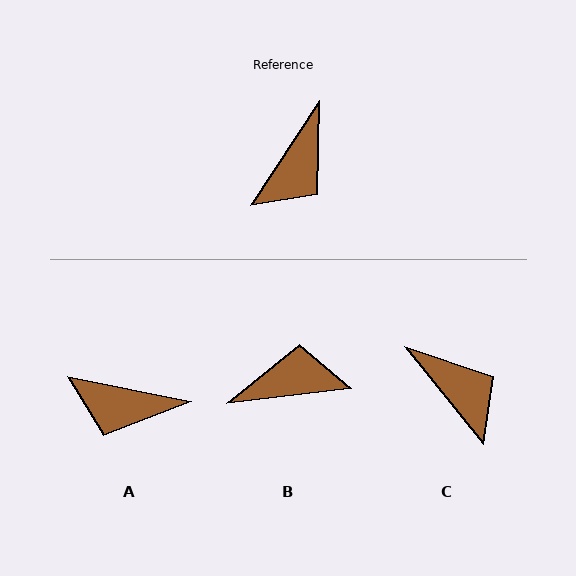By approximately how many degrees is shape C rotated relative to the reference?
Approximately 72 degrees counter-clockwise.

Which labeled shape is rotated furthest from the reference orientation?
B, about 130 degrees away.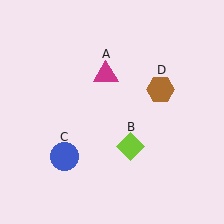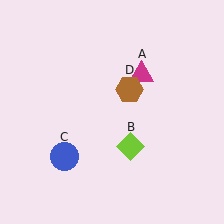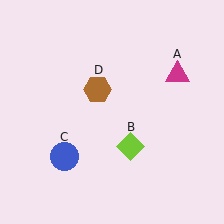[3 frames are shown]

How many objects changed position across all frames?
2 objects changed position: magenta triangle (object A), brown hexagon (object D).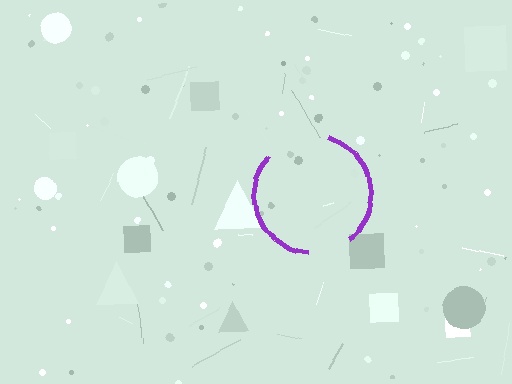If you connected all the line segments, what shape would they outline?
They would outline a circle.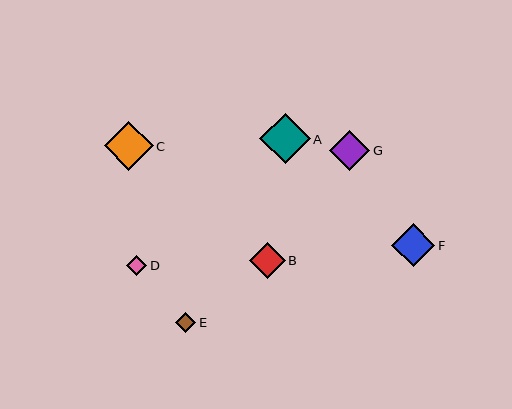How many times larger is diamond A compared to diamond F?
Diamond A is approximately 1.2 times the size of diamond F.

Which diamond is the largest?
Diamond A is the largest with a size of approximately 51 pixels.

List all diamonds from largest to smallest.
From largest to smallest: A, C, F, G, B, D, E.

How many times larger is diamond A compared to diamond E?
Diamond A is approximately 2.5 times the size of diamond E.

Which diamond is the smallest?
Diamond E is the smallest with a size of approximately 20 pixels.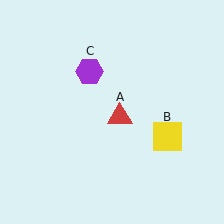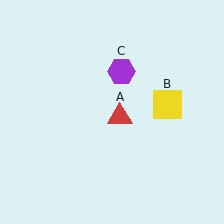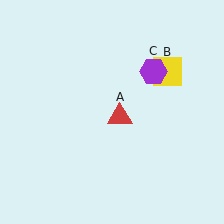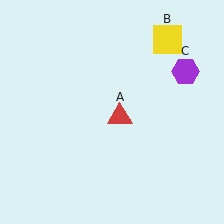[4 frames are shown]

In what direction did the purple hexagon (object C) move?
The purple hexagon (object C) moved right.